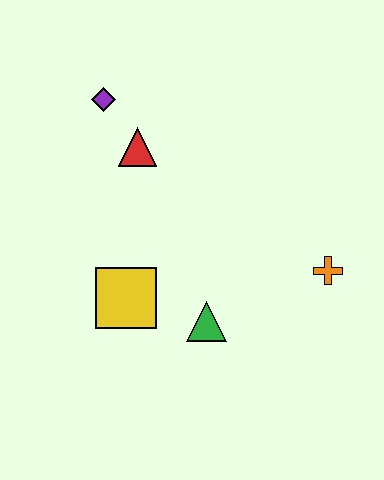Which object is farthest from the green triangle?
The purple diamond is farthest from the green triangle.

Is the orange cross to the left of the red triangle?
No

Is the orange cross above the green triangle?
Yes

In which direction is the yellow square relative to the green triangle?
The yellow square is to the left of the green triangle.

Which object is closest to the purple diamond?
The red triangle is closest to the purple diamond.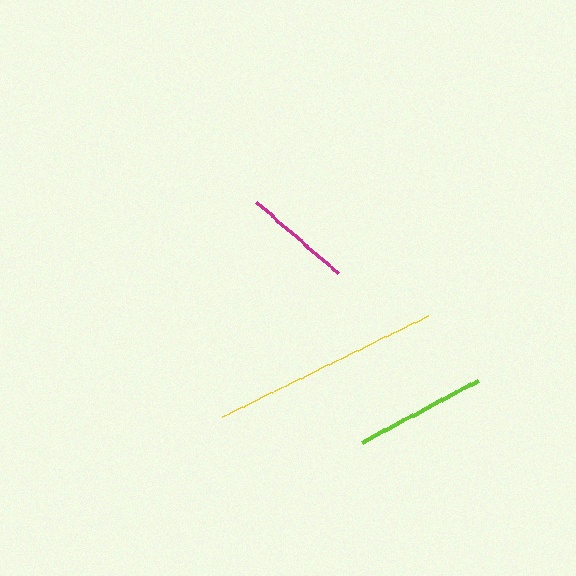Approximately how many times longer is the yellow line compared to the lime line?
The yellow line is approximately 1.7 times the length of the lime line.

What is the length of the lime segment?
The lime segment is approximately 131 pixels long.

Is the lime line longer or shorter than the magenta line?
The lime line is longer than the magenta line.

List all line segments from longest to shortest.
From longest to shortest: yellow, lime, magenta.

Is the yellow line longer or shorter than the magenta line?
The yellow line is longer than the magenta line.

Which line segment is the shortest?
The magenta line is the shortest at approximately 108 pixels.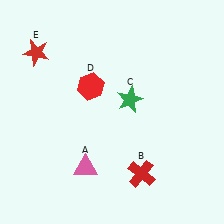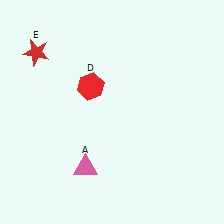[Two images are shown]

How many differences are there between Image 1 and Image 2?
There are 2 differences between the two images.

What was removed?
The green star (C), the red cross (B) were removed in Image 2.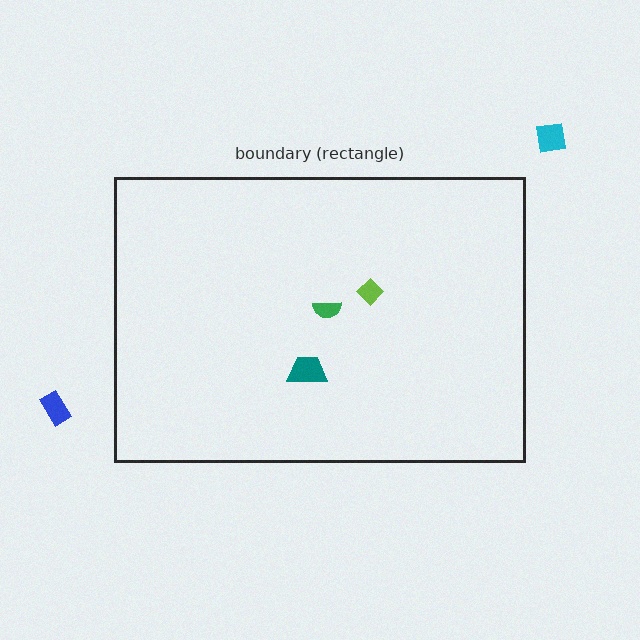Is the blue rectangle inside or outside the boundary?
Outside.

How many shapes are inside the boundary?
3 inside, 2 outside.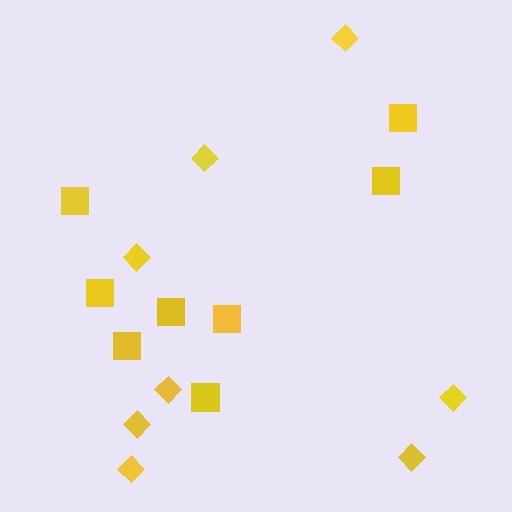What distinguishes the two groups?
There are 2 groups: one group of diamonds (8) and one group of squares (8).